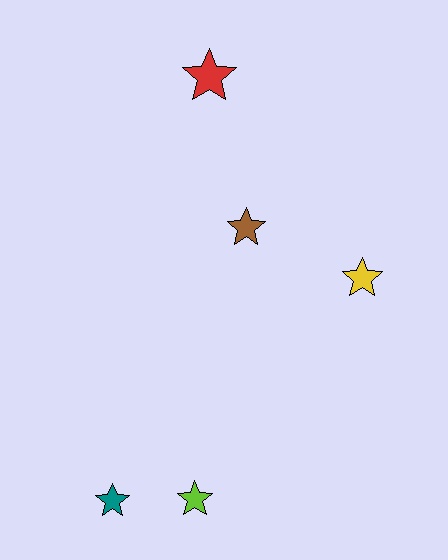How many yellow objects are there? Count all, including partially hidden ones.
There is 1 yellow object.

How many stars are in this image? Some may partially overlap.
There are 5 stars.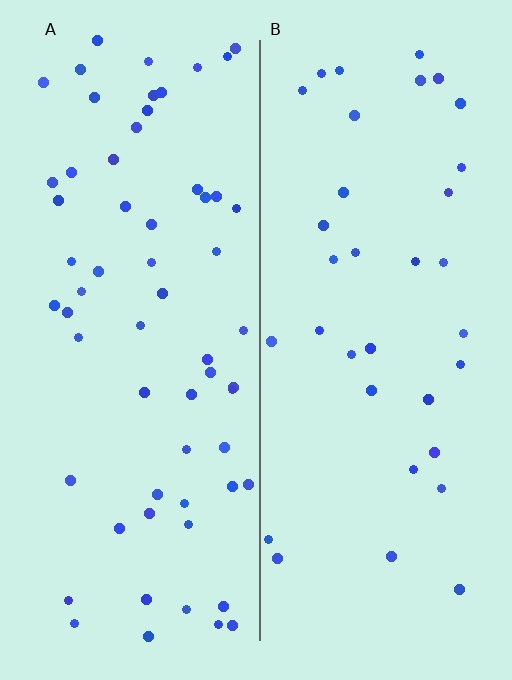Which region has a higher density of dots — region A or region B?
A (the left).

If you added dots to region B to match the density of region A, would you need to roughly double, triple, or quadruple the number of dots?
Approximately double.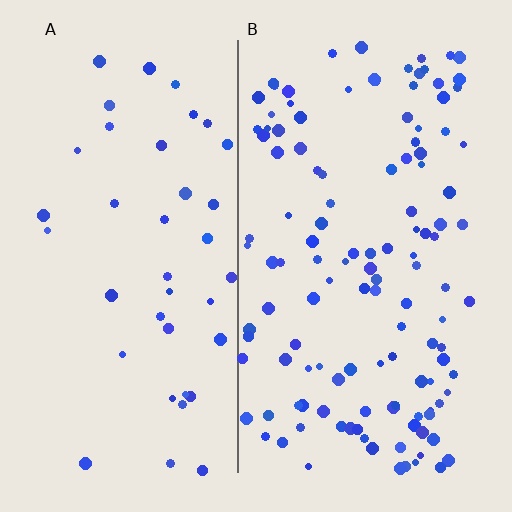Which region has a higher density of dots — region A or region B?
B (the right).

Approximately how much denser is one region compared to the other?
Approximately 3.1× — region B over region A.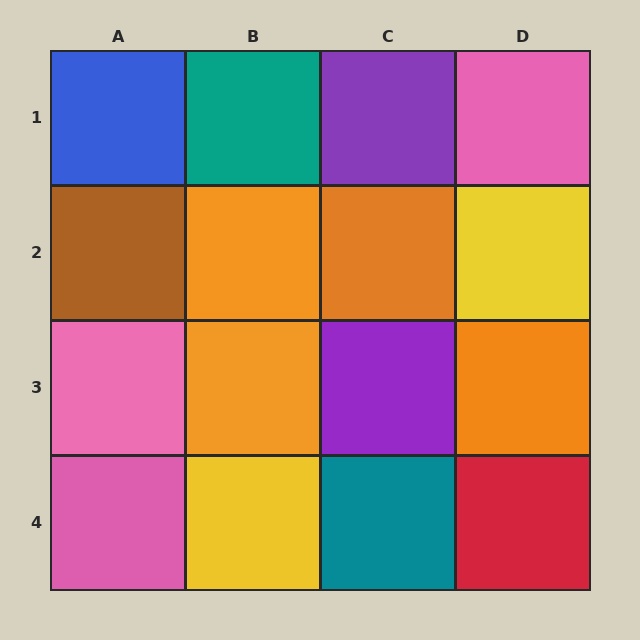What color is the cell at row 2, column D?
Yellow.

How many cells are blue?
1 cell is blue.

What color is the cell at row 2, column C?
Orange.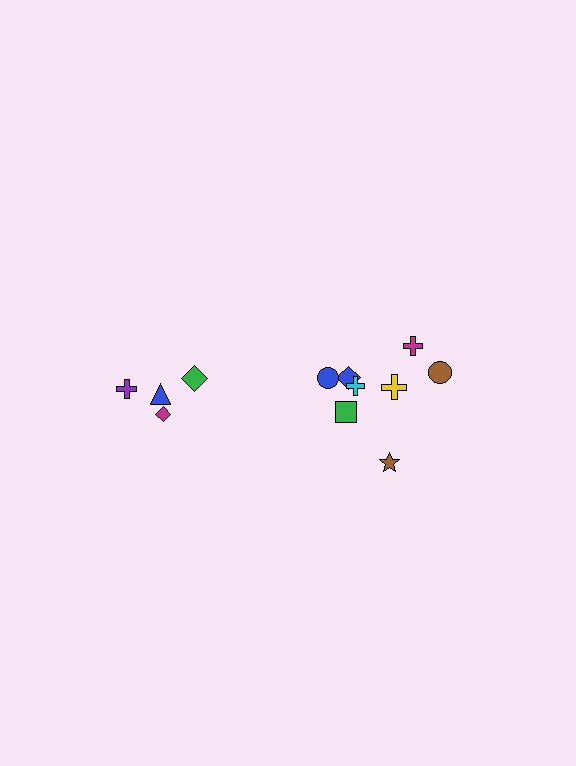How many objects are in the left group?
There are 4 objects.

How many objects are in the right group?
There are 8 objects.